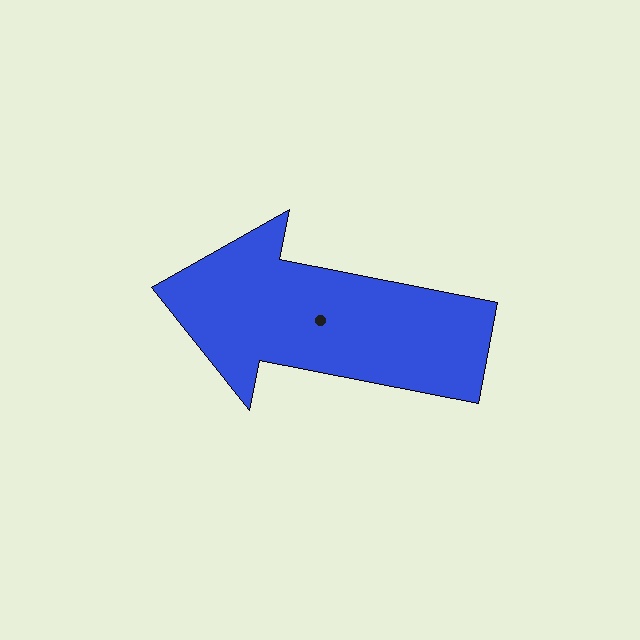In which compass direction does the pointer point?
West.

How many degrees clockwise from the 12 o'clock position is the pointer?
Approximately 281 degrees.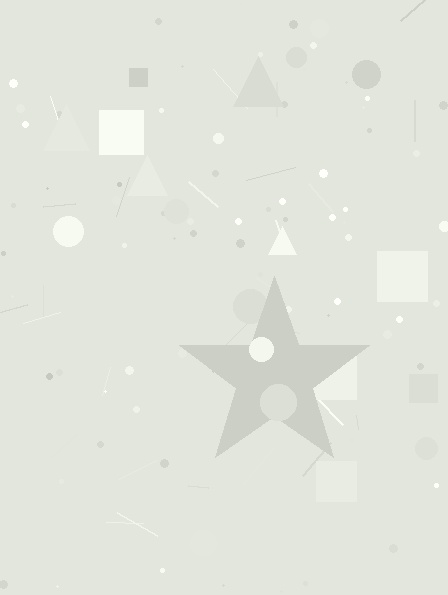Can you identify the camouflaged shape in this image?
The camouflaged shape is a star.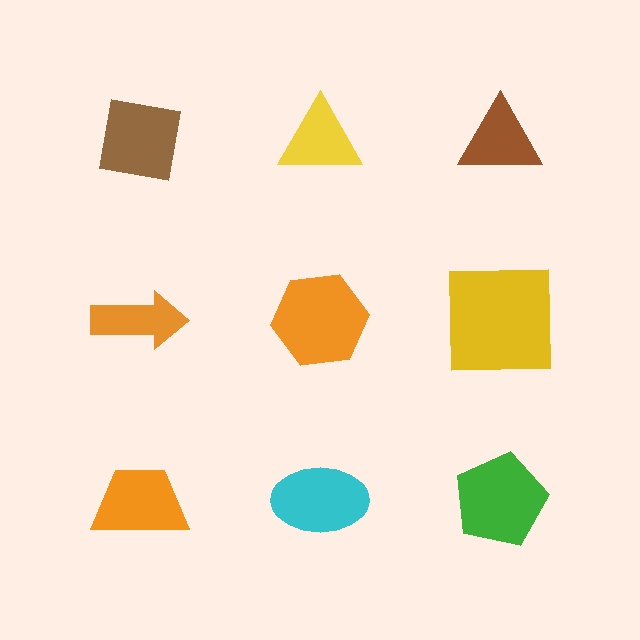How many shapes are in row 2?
3 shapes.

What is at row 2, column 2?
An orange hexagon.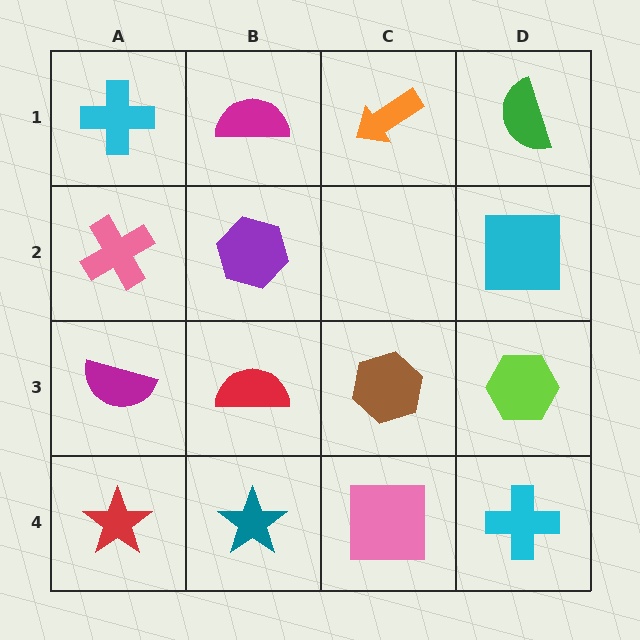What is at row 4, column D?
A cyan cross.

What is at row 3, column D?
A lime hexagon.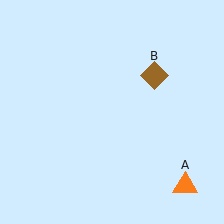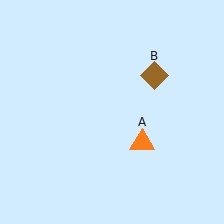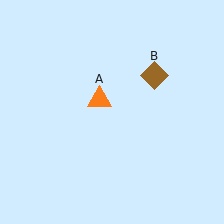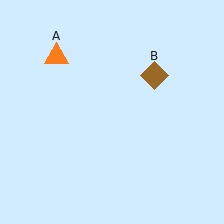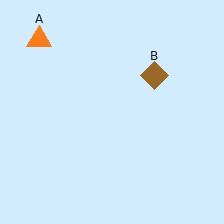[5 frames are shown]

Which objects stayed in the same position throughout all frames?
Brown diamond (object B) remained stationary.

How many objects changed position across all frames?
1 object changed position: orange triangle (object A).